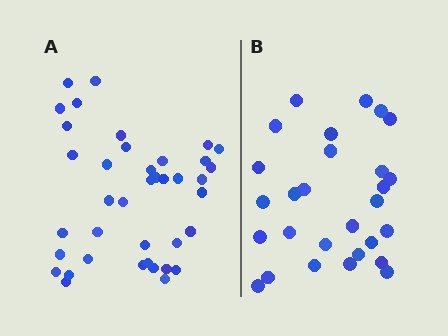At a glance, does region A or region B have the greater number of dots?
Region A (the left region) has more dots.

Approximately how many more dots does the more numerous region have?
Region A has roughly 12 or so more dots than region B.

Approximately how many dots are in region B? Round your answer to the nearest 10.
About 30 dots. (The exact count is 28, which rounds to 30.)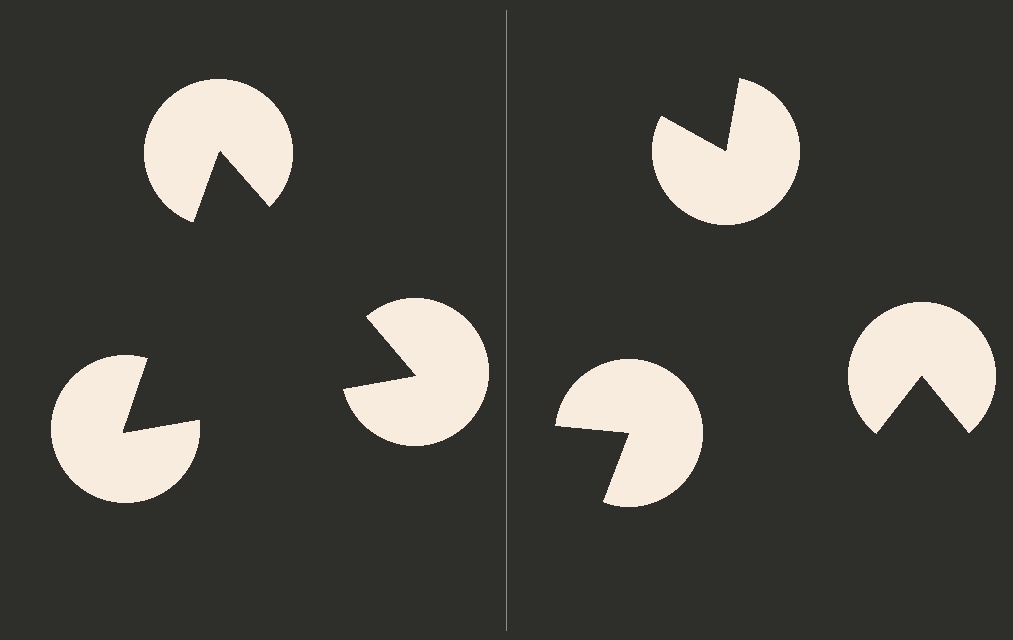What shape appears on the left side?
An illusory triangle.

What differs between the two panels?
The pac-man discs are positioned identically on both sides; only the wedge orientations differ. On the left they align to a triangle; on the right they are misaligned.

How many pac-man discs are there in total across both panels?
6 — 3 on each side.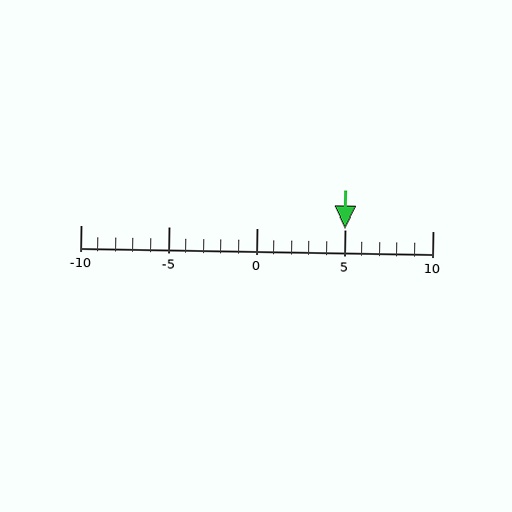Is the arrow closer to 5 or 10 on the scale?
The arrow is closer to 5.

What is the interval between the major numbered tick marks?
The major tick marks are spaced 5 units apart.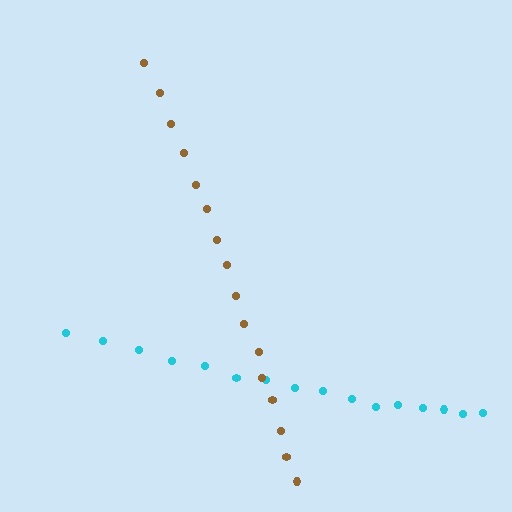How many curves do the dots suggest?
There are 2 distinct paths.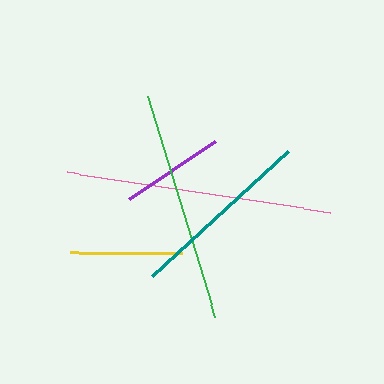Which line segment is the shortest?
The purple line is the shortest at approximately 105 pixels.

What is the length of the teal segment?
The teal segment is approximately 185 pixels long.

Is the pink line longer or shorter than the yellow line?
The pink line is longer than the yellow line.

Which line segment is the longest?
The pink line is the longest at approximately 266 pixels.